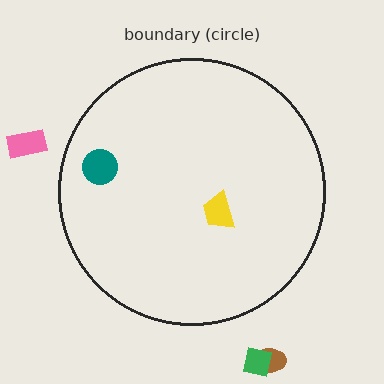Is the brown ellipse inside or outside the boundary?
Outside.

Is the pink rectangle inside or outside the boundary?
Outside.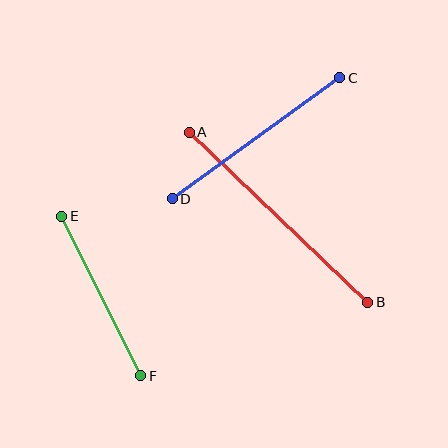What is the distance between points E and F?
The distance is approximately 178 pixels.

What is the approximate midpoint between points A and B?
The midpoint is at approximately (279, 217) pixels.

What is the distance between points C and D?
The distance is approximately 207 pixels.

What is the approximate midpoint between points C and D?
The midpoint is at approximately (256, 138) pixels.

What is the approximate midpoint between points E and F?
The midpoint is at approximately (101, 296) pixels.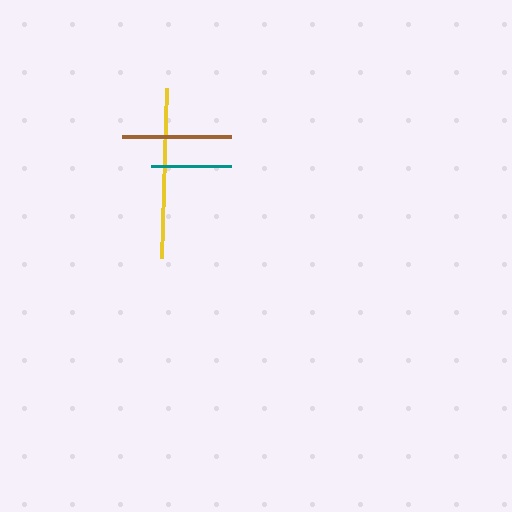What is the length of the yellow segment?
The yellow segment is approximately 170 pixels long.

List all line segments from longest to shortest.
From longest to shortest: yellow, brown, teal.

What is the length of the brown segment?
The brown segment is approximately 109 pixels long.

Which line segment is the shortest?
The teal line is the shortest at approximately 80 pixels.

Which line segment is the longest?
The yellow line is the longest at approximately 170 pixels.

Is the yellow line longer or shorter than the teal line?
The yellow line is longer than the teal line.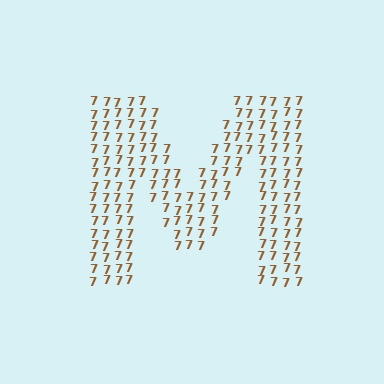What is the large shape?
The large shape is the letter M.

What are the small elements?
The small elements are digit 7's.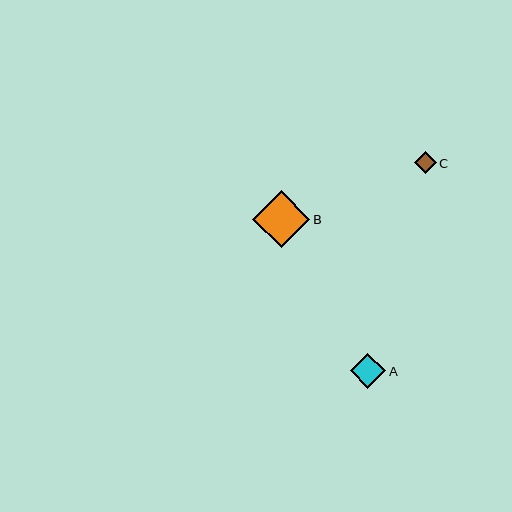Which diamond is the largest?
Diamond B is the largest with a size of approximately 57 pixels.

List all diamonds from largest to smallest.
From largest to smallest: B, A, C.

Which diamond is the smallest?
Diamond C is the smallest with a size of approximately 22 pixels.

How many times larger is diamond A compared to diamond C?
Diamond A is approximately 1.6 times the size of diamond C.